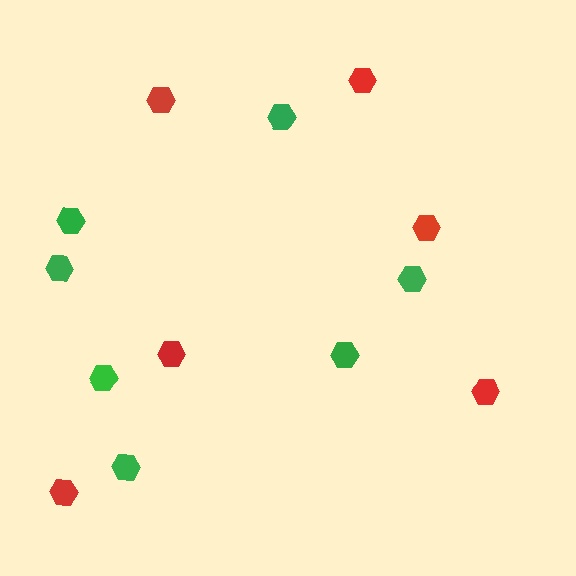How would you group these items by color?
There are 2 groups: one group of green hexagons (7) and one group of red hexagons (6).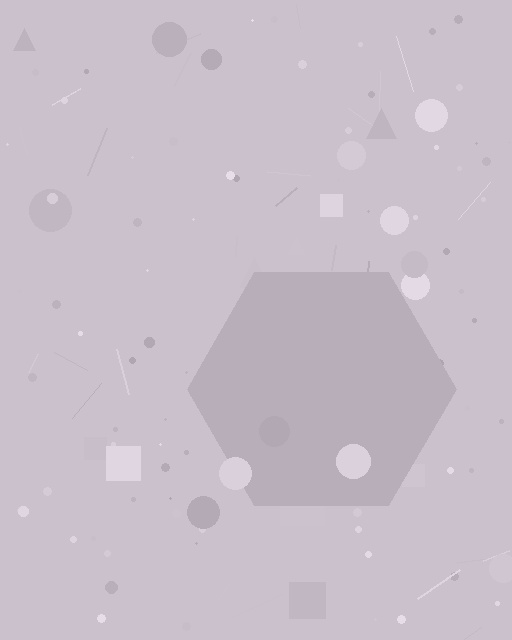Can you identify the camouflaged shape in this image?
The camouflaged shape is a hexagon.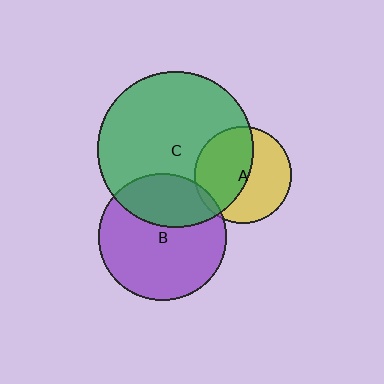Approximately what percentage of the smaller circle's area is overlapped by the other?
Approximately 50%.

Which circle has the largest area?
Circle C (green).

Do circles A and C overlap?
Yes.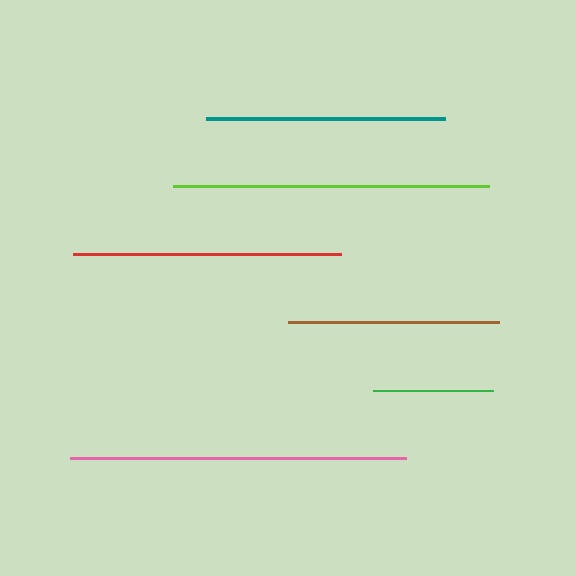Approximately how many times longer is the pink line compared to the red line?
The pink line is approximately 1.3 times the length of the red line.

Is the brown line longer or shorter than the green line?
The brown line is longer than the green line.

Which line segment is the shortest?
The green line is the shortest at approximately 120 pixels.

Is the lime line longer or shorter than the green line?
The lime line is longer than the green line.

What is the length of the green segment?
The green segment is approximately 120 pixels long.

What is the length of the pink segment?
The pink segment is approximately 336 pixels long.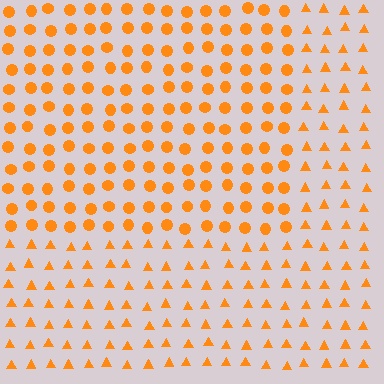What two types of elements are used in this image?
The image uses circles inside the rectangle region and triangles outside it.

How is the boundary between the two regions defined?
The boundary is defined by a change in element shape: circles inside vs. triangles outside. All elements share the same color and spacing.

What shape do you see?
I see a rectangle.